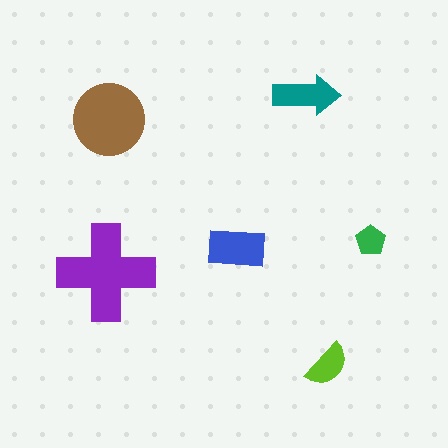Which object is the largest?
The purple cross.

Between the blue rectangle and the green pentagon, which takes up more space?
The blue rectangle.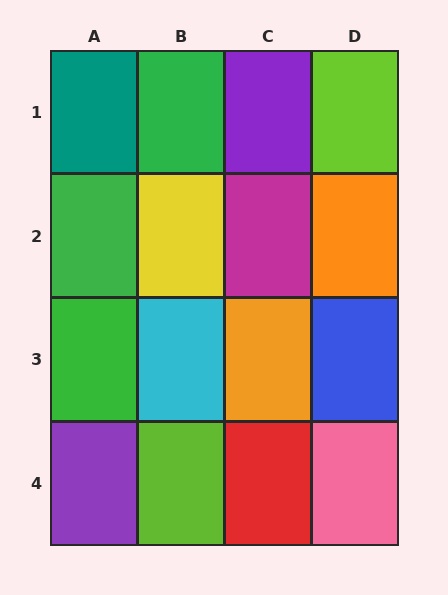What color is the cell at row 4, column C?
Red.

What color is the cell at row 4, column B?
Lime.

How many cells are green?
3 cells are green.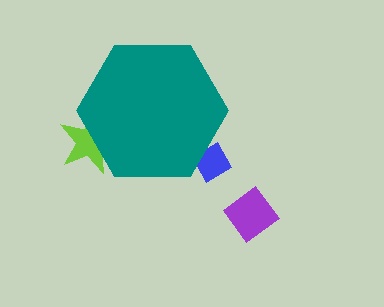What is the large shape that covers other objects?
A teal hexagon.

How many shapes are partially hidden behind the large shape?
2 shapes are partially hidden.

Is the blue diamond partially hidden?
Yes, the blue diamond is partially hidden behind the teal hexagon.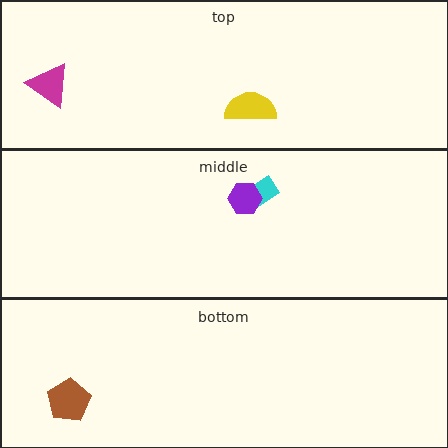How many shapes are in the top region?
2.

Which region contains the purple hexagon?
The middle region.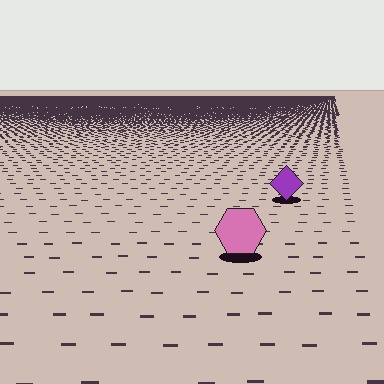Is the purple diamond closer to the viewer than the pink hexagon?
No. The pink hexagon is closer — you can tell from the texture gradient: the ground texture is coarser near it.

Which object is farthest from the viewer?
The purple diamond is farthest from the viewer. It appears smaller and the ground texture around it is denser.